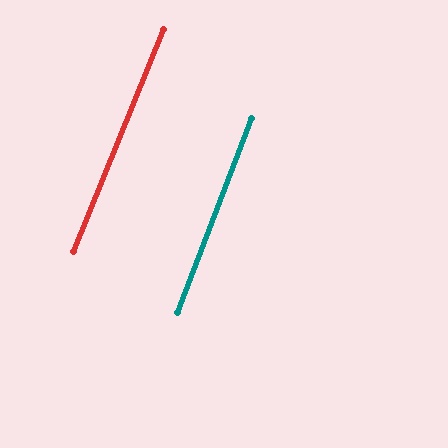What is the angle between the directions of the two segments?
Approximately 1 degree.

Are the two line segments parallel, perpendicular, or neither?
Parallel — their directions differ by only 1.0°.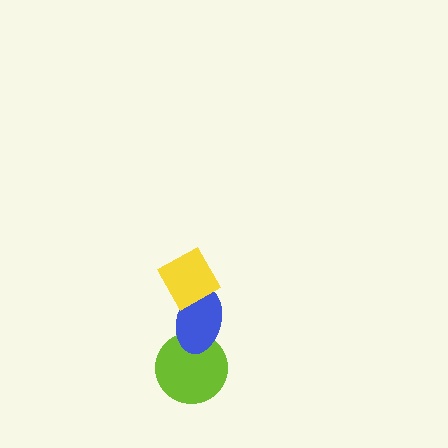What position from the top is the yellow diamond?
The yellow diamond is 1st from the top.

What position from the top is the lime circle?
The lime circle is 3rd from the top.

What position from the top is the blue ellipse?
The blue ellipse is 2nd from the top.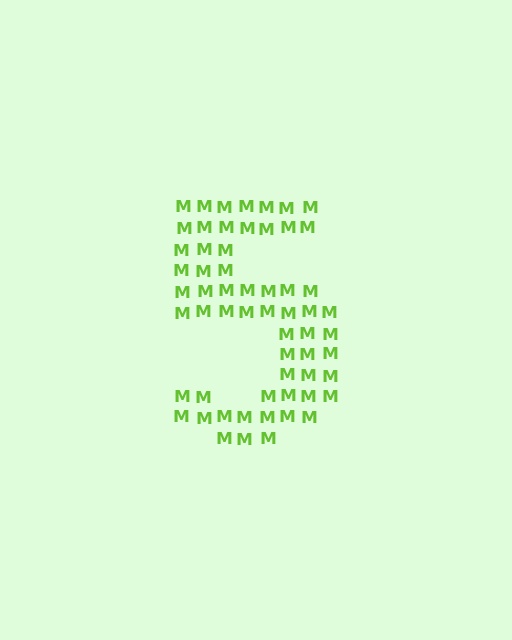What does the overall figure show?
The overall figure shows the digit 5.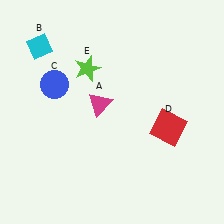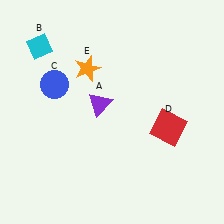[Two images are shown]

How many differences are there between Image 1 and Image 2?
There are 2 differences between the two images.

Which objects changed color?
A changed from magenta to purple. E changed from lime to orange.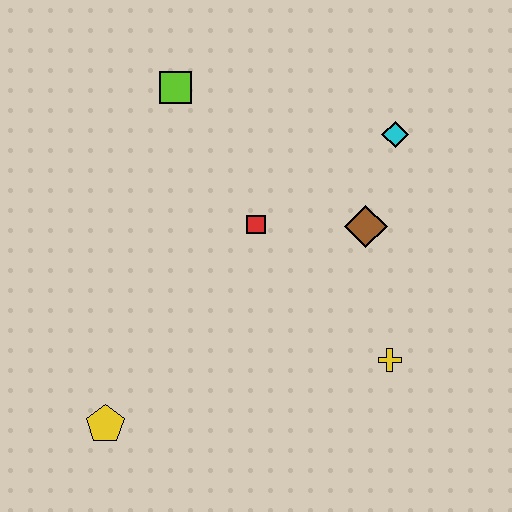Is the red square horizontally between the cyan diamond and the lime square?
Yes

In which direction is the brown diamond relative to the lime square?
The brown diamond is to the right of the lime square.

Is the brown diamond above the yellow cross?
Yes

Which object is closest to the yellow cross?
The brown diamond is closest to the yellow cross.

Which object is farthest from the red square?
The yellow pentagon is farthest from the red square.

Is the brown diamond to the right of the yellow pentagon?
Yes